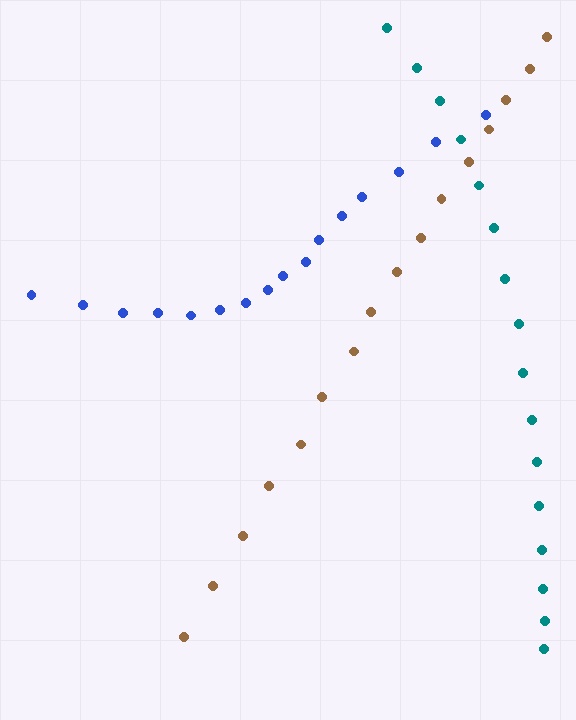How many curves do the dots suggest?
There are 3 distinct paths.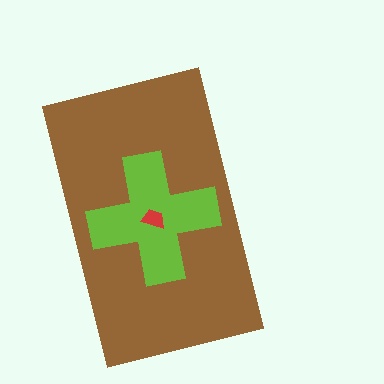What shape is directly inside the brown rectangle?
The lime cross.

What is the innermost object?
The red trapezoid.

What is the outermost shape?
The brown rectangle.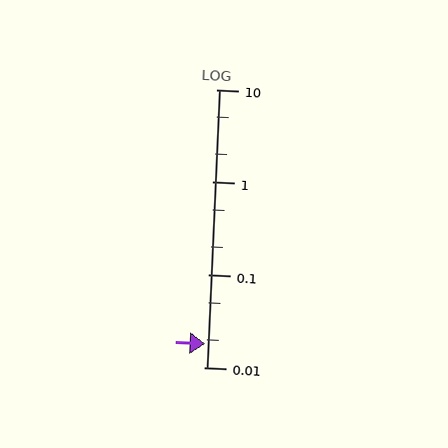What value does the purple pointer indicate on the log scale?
The pointer indicates approximately 0.018.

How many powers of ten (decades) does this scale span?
The scale spans 3 decades, from 0.01 to 10.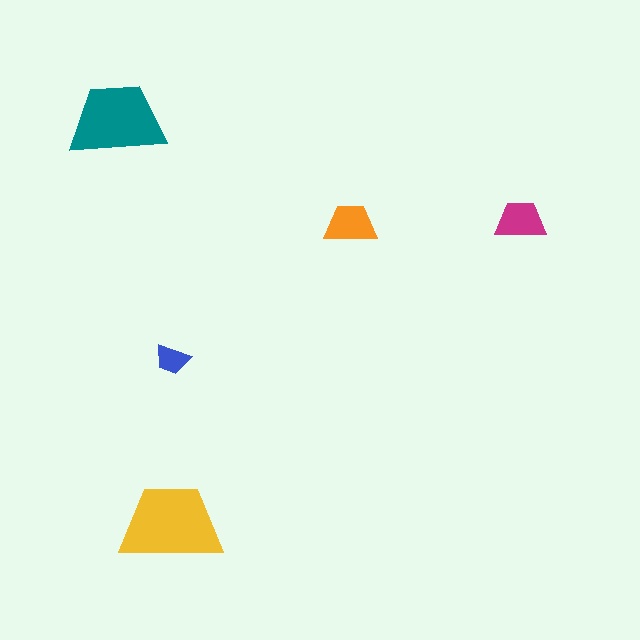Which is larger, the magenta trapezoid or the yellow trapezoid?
The yellow one.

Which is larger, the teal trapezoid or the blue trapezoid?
The teal one.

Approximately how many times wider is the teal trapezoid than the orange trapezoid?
About 2 times wider.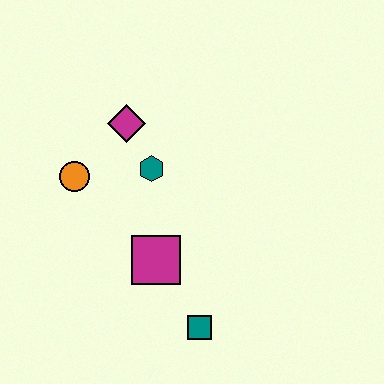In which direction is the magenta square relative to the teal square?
The magenta square is above the teal square.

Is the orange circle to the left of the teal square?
Yes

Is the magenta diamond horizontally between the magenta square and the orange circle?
Yes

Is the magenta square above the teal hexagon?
No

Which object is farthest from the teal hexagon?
The teal square is farthest from the teal hexagon.